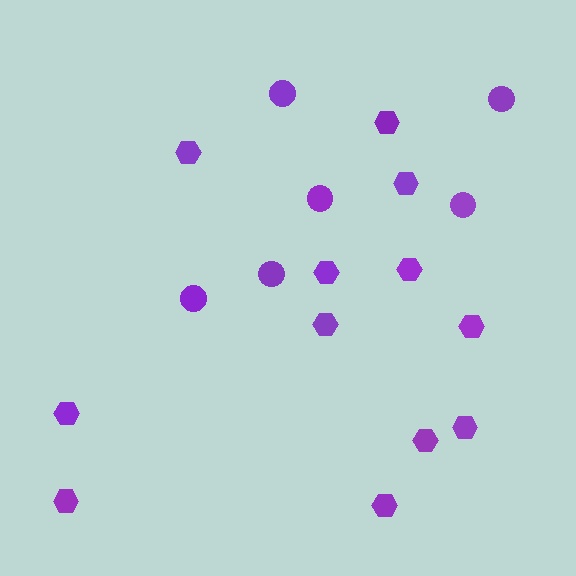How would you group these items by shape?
There are 2 groups: one group of circles (6) and one group of hexagons (12).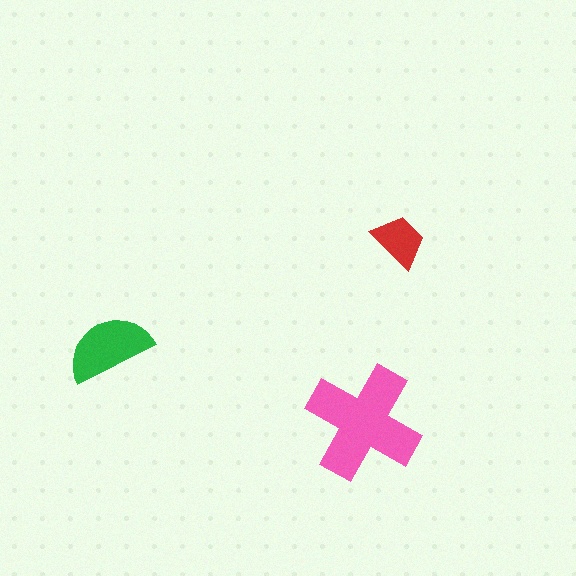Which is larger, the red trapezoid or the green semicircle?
The green semicircle.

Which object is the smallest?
The red trapezoid.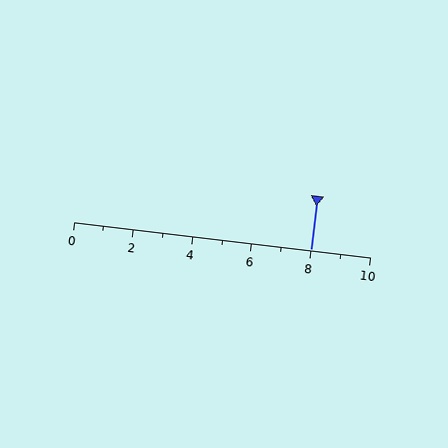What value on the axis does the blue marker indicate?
The marker indicates approximately 8.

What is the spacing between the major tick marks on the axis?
The major ticks are spaced 2 apart.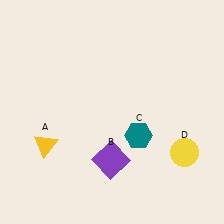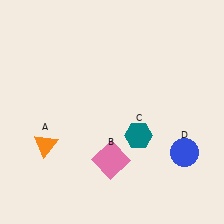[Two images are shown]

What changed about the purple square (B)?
In Image 1, B is purple. In Image 2, it changed to pink.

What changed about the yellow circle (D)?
In Image 1, D is yellow. In Image 2, it changed to blue.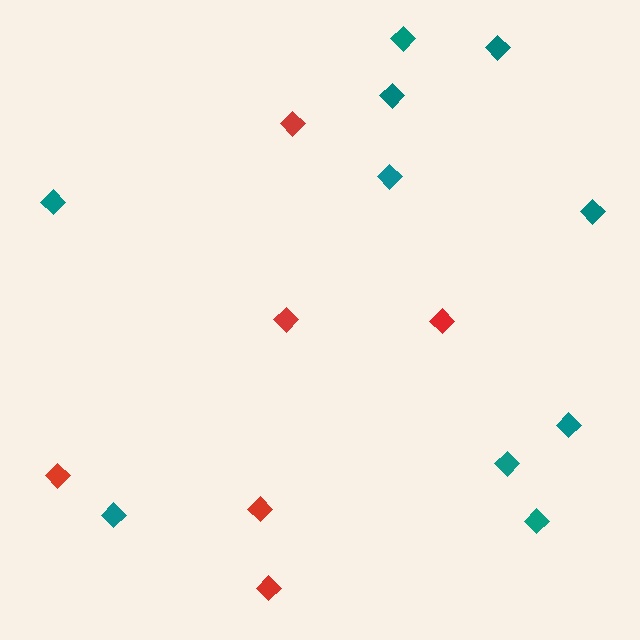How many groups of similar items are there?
There are 2 groups: one group of red diamonds (6) and one group of teal diamonds (10).